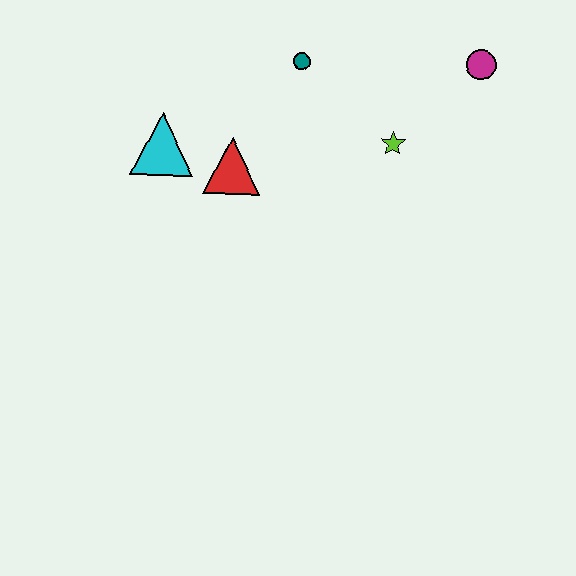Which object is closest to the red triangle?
The cyan triangle is closest to the red triangle.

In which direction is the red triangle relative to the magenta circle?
The red triangle is to the left of the magenta circle.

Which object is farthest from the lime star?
The cyan triangle is farthest from the lime star.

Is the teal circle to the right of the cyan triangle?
Yes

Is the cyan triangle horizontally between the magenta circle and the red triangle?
No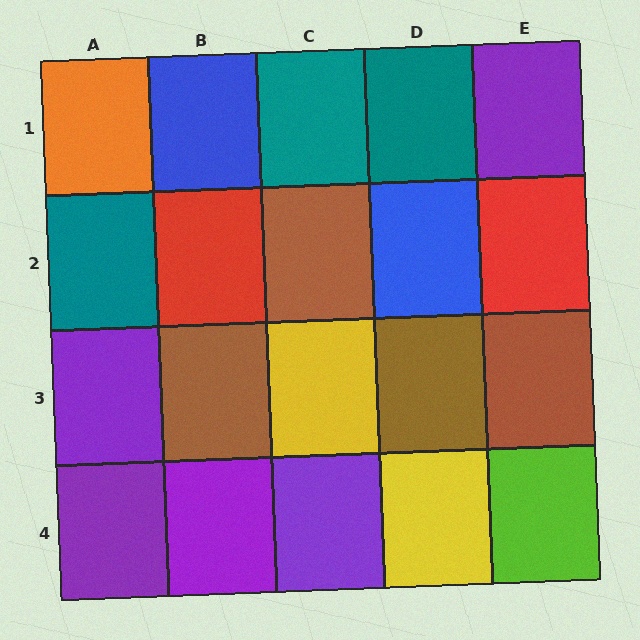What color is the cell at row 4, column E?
Lime.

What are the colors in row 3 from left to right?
Purple, brown, yellow, brown, brown.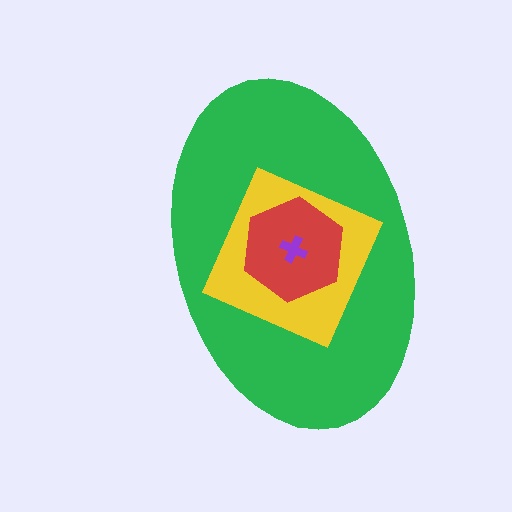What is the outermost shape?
The green ellipse.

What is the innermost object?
The purple cross.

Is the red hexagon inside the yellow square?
Yes.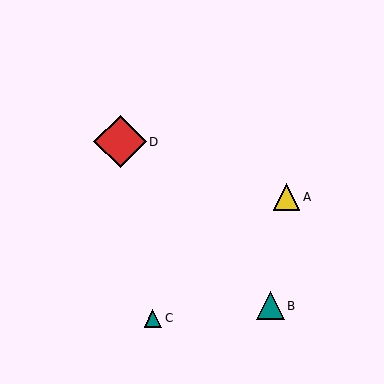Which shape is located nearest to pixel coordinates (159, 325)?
The teal triangle (labeled C) at (153, 318) is nearest to that location.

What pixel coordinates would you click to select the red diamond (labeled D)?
Click at (120, 142) to select the red diamond D.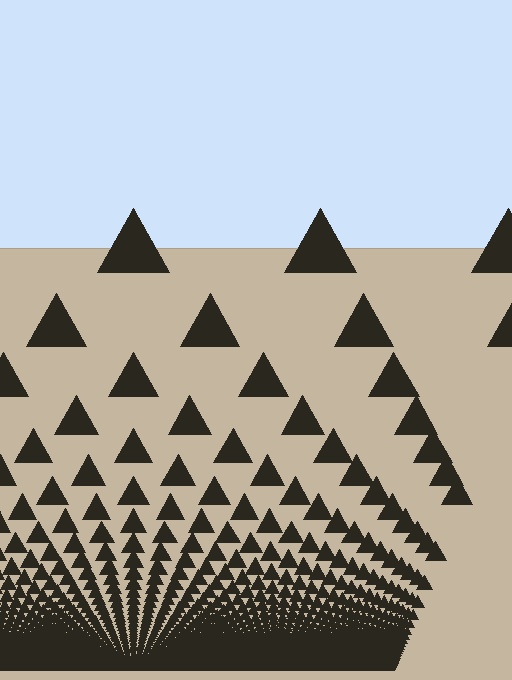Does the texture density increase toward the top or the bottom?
Density increases toward the bottom.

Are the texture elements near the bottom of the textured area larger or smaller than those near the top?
Smaller. The gradient is inverted — elements near the bottom are smaller and denser.